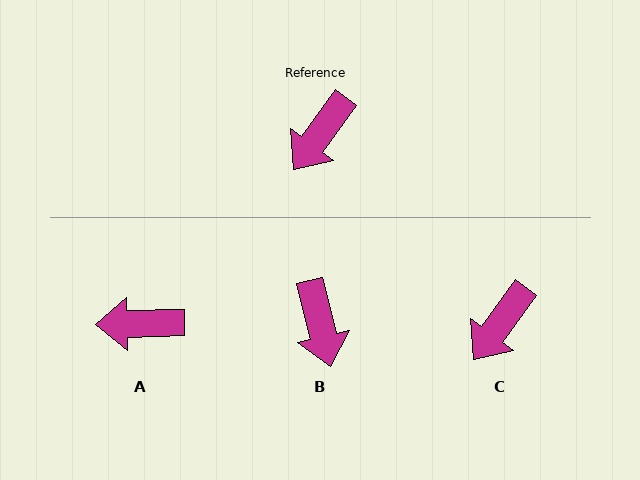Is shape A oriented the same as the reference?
No, it is off by about 52 degrees.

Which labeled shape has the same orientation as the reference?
C.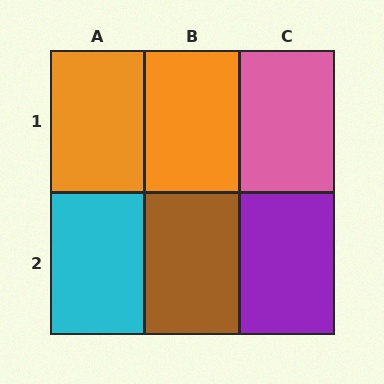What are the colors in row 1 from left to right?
Orange, orange, pink.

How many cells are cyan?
1 cell is cyan.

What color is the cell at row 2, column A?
Cyan.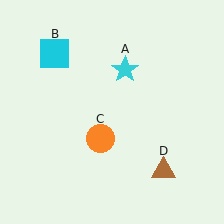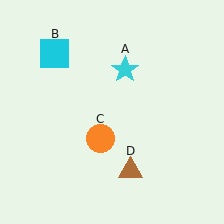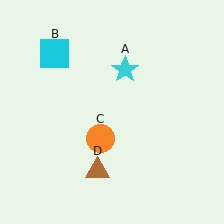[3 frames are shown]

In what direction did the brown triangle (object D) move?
The brown triangle (object D) moved left.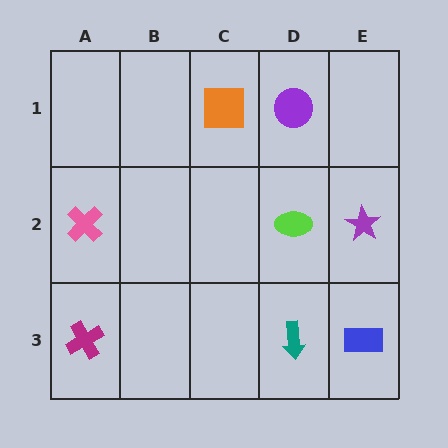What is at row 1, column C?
An orange square.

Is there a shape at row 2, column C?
No, that cell is empty.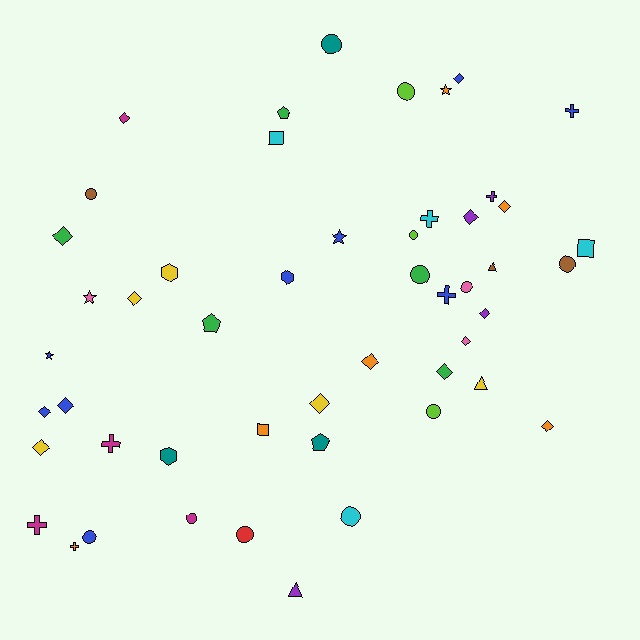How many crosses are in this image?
There are 7 crosses.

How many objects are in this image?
There are 50 objects.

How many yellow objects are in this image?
There are 5 yellow objects.